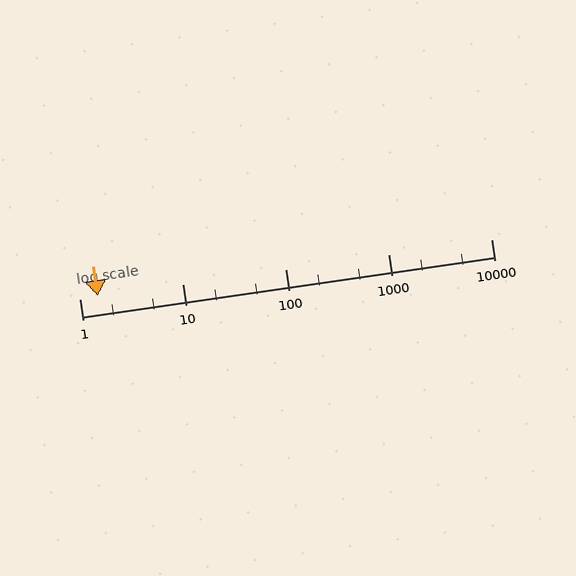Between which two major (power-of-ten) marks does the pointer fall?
The pointer is between 1 and 10.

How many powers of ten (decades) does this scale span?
The scale spans 4 decades, from 1 to 10000.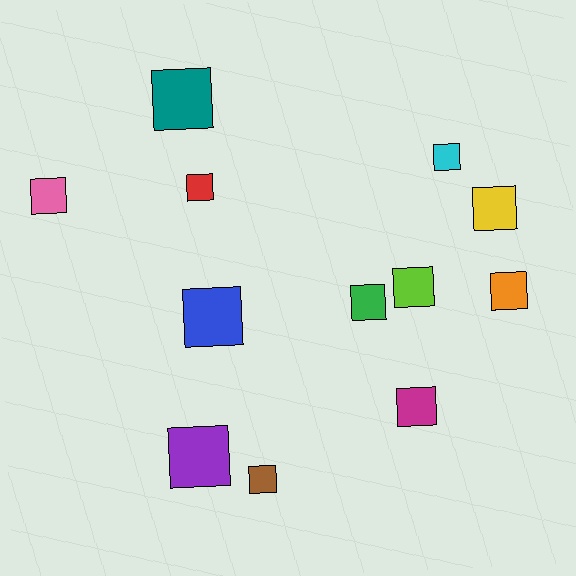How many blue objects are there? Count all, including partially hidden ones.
There is 1 blue object.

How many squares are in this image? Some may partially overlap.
There are 12 squares.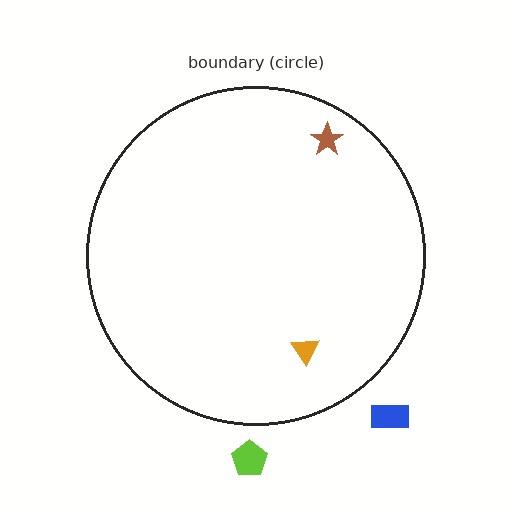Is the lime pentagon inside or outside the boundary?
Outside.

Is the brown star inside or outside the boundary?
Inside.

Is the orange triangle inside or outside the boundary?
Inside.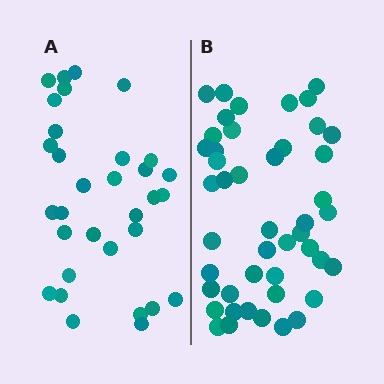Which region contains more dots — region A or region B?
Region B (the right region) has more dots.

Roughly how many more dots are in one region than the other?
Region B has approximately 15 more dots than region A.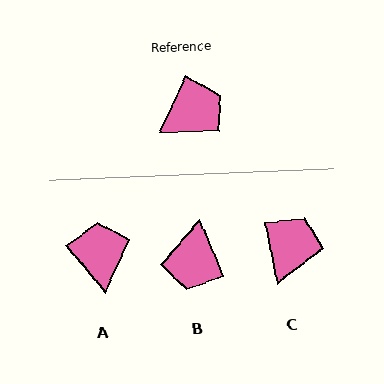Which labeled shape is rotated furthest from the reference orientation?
B, about 132 degrees away.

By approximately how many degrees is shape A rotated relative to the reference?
Approximately 65 degrees counter-clockwise.